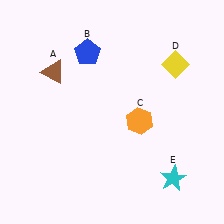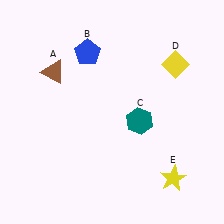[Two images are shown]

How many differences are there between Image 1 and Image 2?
There are 2 differences between the two images.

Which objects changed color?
C changed from orange to teal. E changed from cyan to yellow.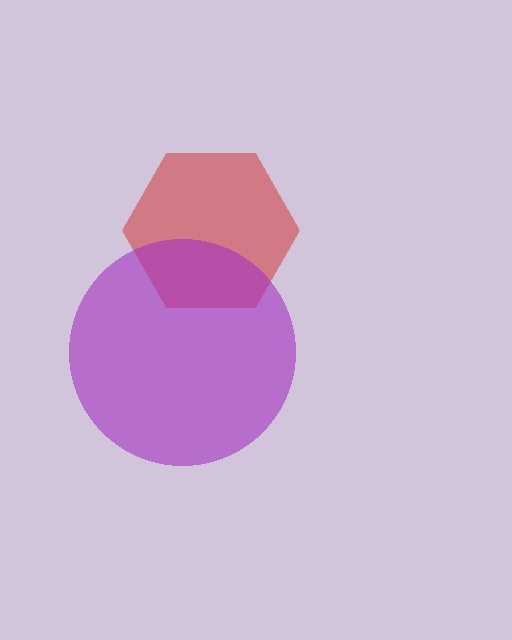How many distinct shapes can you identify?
There are 2 distinct shapes: a red hexagon, a purple circle.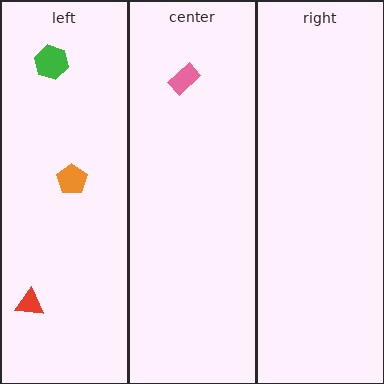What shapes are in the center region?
The pink rectangle.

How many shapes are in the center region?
1.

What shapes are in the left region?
The orange pentagon, the red triangle, the green hexagon.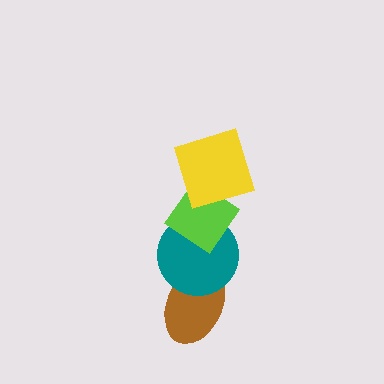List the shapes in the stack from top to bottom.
From top to bottom: the yellow square, the lime diamond, the teal circle, the brown ellipse.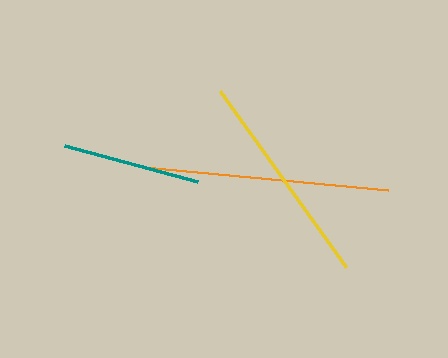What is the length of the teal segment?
The teal segment is approximately 138 pixels long.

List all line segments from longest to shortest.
From longest to shortest: orange, yellow, teal.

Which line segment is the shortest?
The teal line is the shortest at approximately 138 pixels.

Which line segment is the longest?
The orange line is the longest at approximately 245 pixels.